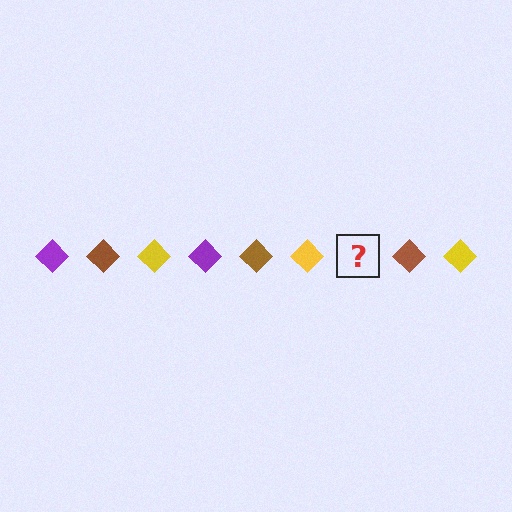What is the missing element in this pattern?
The missing element is a purple diamond.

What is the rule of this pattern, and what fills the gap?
The rule is that the pattern cycles through purple, brown, yellow diamonds. The gap should be filled with a purple diamond.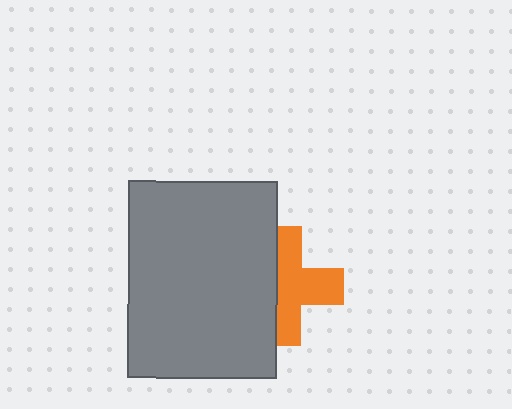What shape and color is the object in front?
The object in front is a gray rectangle.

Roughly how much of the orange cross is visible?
About half of it is visible (roughly 60%).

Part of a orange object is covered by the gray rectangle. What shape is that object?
It is a cross.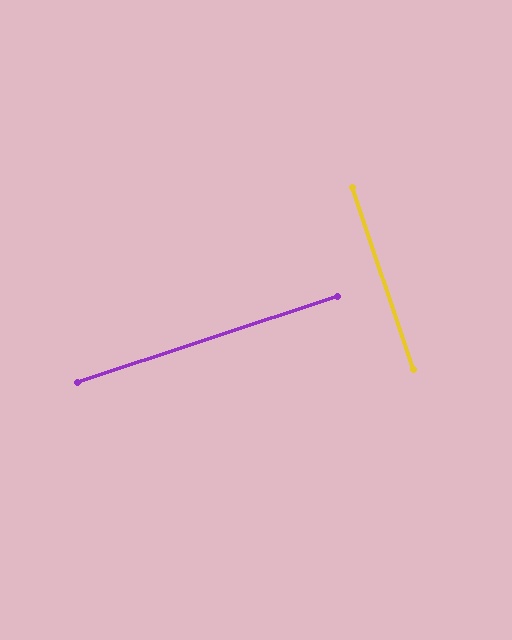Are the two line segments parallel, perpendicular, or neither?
Perpendicular — they meet at approximately 90°.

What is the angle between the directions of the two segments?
Approximately 90 degrees.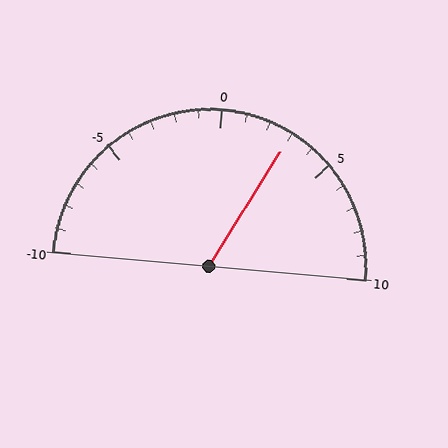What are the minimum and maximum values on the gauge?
The gauge ranges from -10 to 10.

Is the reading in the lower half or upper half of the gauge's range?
The reading is in the upper half of the range (-10 to 10).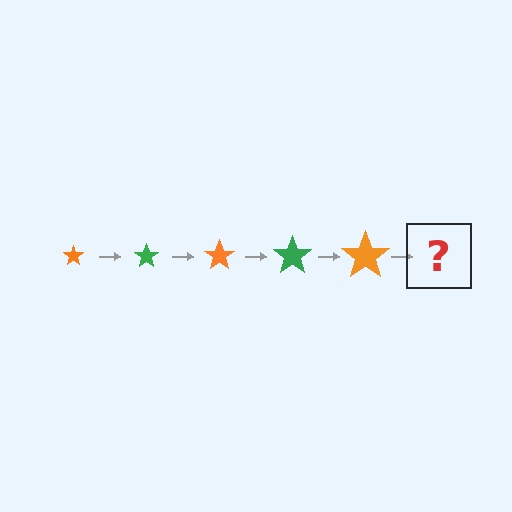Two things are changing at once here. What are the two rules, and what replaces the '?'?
The two rules are that the star grows larger each step and the color cycles through orange and green. The '?' should be a green star, larger than the previous one.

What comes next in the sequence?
The next element should be a green star, larger than the previous one.